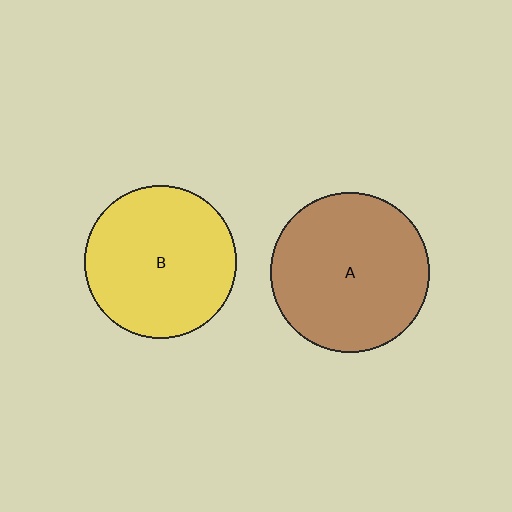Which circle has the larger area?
Circle A (brown).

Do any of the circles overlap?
No, none of the circles overlap.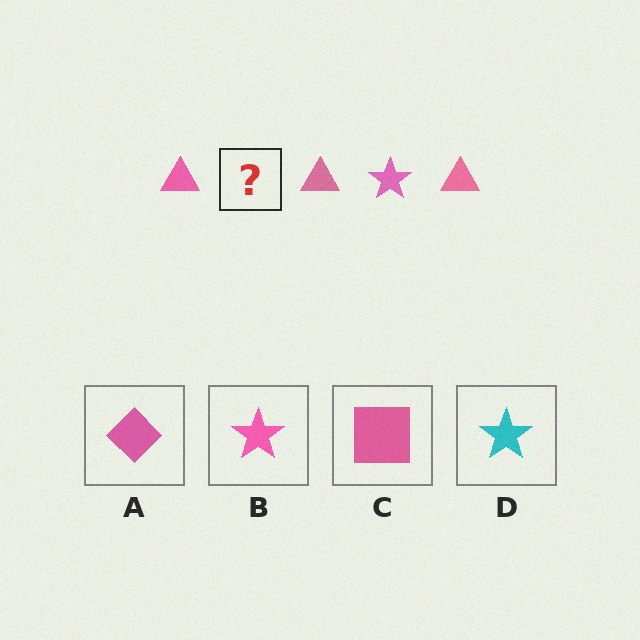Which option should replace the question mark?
Option B.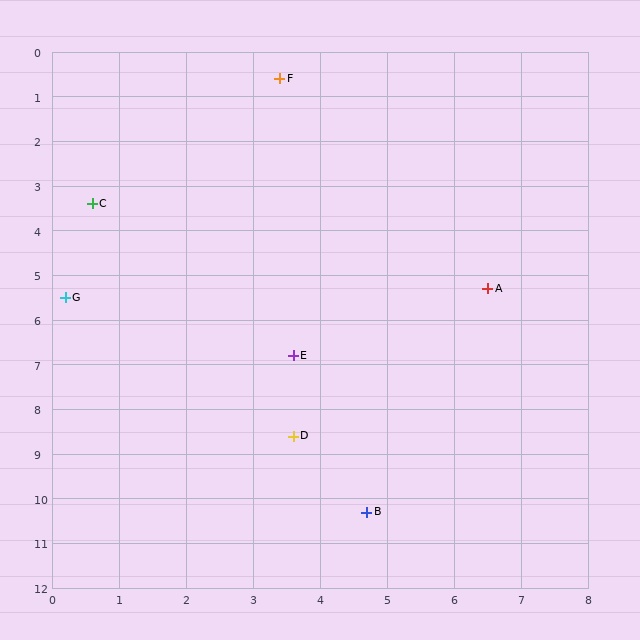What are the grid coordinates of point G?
Point G is at approximately (0.2, 5.5).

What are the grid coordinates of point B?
Point B is at approximately (4.7, 10.3).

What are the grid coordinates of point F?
Point F is at approximately (3.4, 0.6).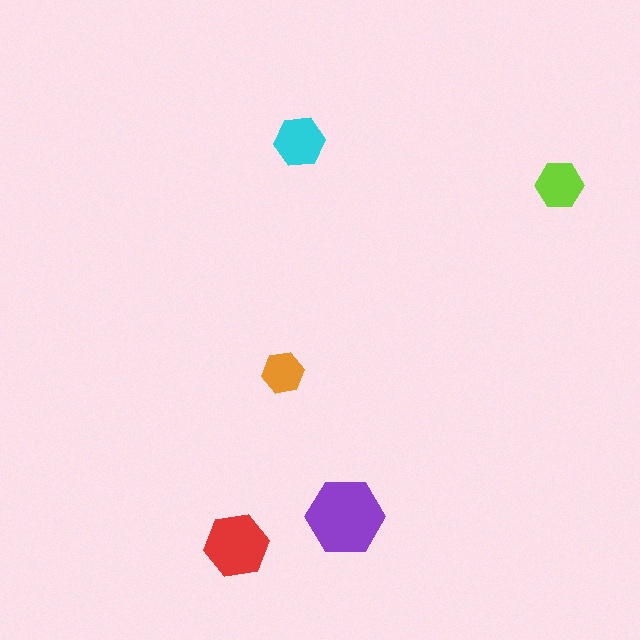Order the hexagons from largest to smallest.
the purple one, the red one, the cyan one, the lime one, the orange one.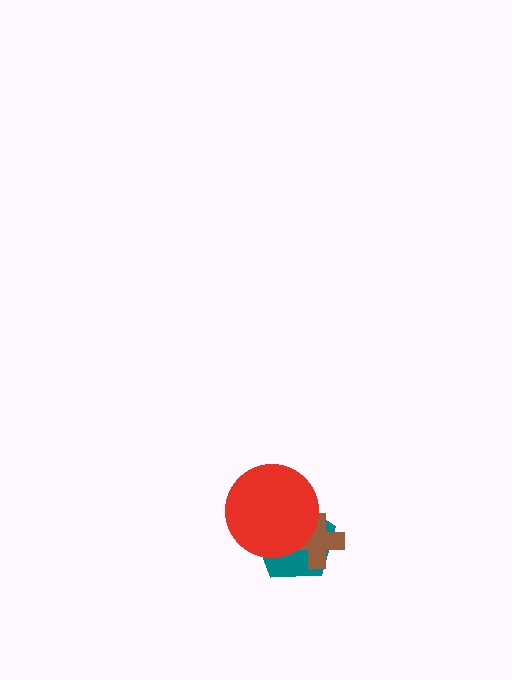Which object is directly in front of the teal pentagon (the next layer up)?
The brown cross is directly in front of the teal pentagon.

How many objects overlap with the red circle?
2 objects overlap with the red circle.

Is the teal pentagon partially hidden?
Yes, it is partially covered by another shape.